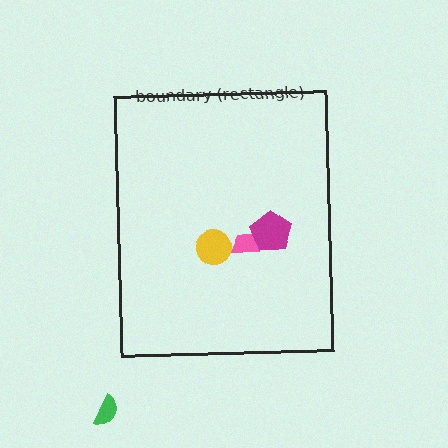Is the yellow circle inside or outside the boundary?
Inside.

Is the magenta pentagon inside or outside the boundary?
Inside.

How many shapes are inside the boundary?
3 inside, 1 outside.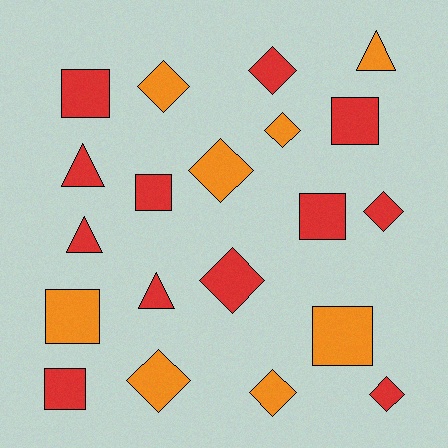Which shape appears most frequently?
Diamond, with 9 objects.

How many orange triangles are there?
There is 1 orange triangle.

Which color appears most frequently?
Red, with 12 objects.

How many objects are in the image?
There are 20 objects.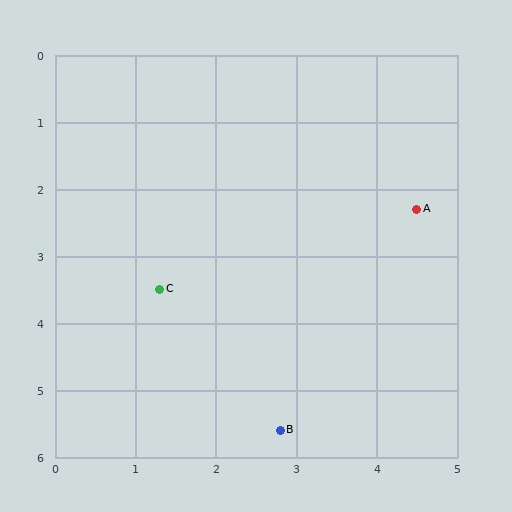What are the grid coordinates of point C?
Point C is at approximately (1.3, 3.5).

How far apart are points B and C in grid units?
Points B and C are about 2.6 grid units apart.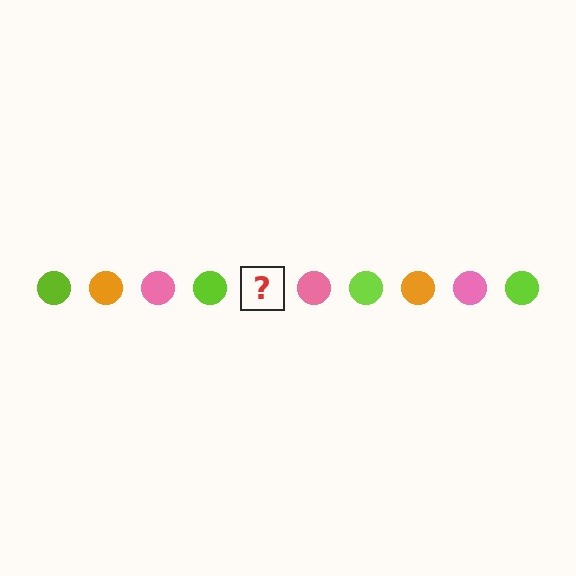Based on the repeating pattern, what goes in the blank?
The blank should be an orange circle.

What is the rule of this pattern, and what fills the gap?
The rule is that the pattern cycles through lime, orange, pink circles. The gap should be filled with an orange circle.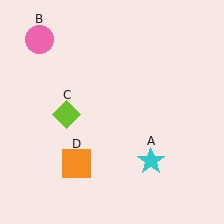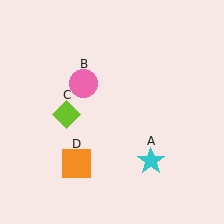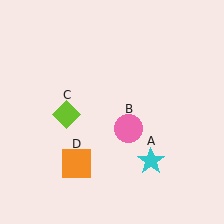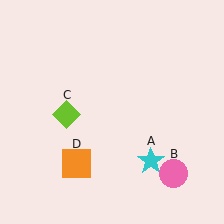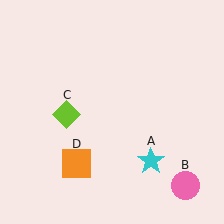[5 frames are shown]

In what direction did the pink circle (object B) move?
The pink circle (object B) moved down and to the right.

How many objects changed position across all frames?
1 object changed position: pink circle (object B).